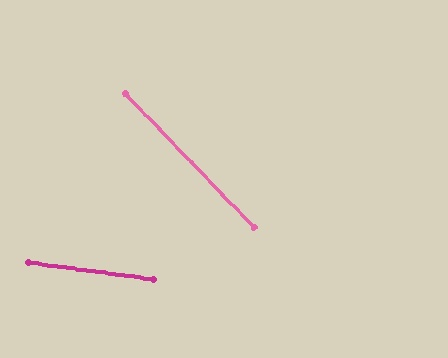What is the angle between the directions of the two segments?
Approximately 38 degrees.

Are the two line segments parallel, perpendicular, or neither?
Neither parallel nor perpendicular — they differ by about 38°.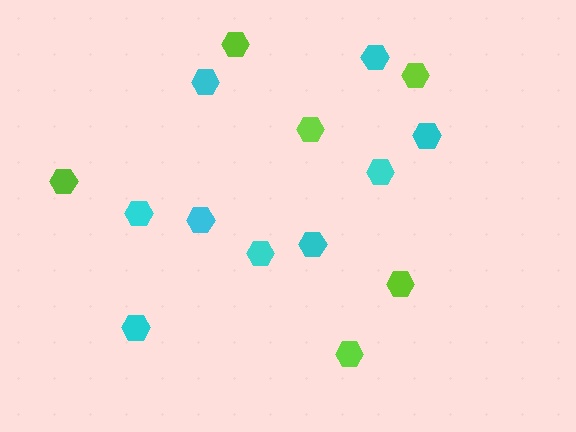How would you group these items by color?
There are 2 groups: one group of lime hexagons (6) and one group of cyan hexagons (9).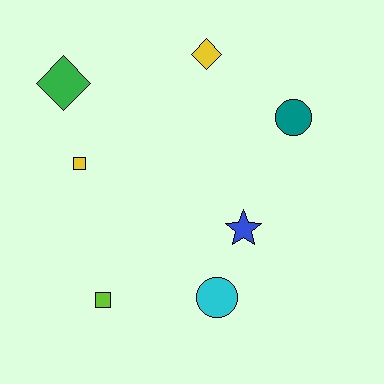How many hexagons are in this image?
There are no hexagons.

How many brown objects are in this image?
There are no brown objects.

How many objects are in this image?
There are 7 objects.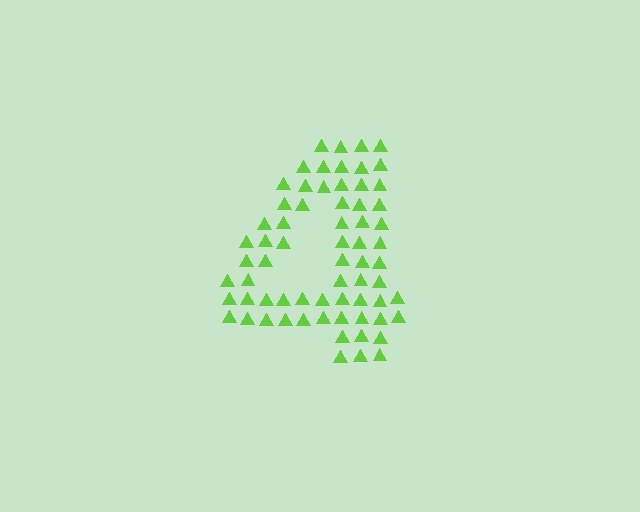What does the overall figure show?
The overall figure shows the digit 4.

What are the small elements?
The small elements are triangles.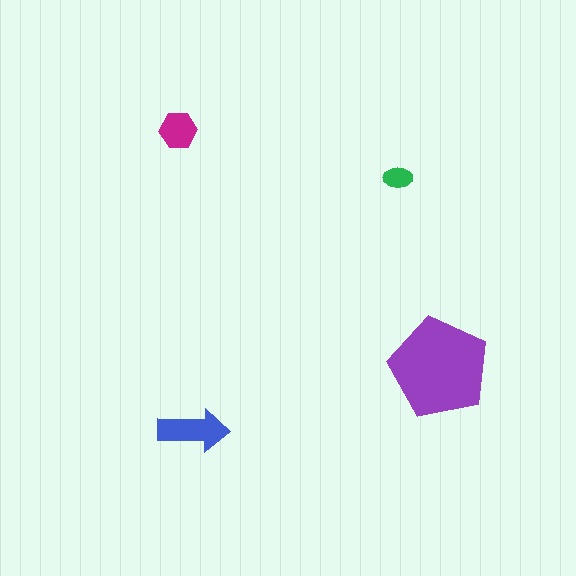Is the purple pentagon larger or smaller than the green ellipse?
Larger.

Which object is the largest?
The purple pentagon.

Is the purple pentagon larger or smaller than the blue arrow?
Larger.